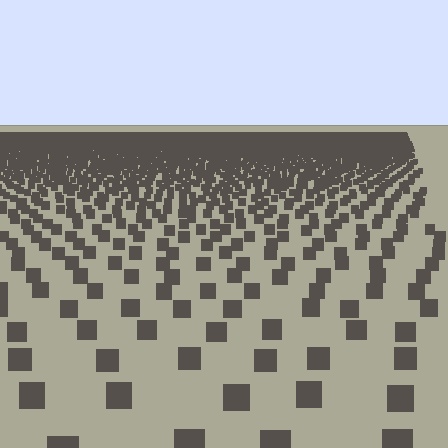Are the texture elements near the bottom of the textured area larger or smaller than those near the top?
Larger. Near the bottom, elements are closer to the viewer and appear at a bigger on-screen size.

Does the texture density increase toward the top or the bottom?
Density increases toward the top.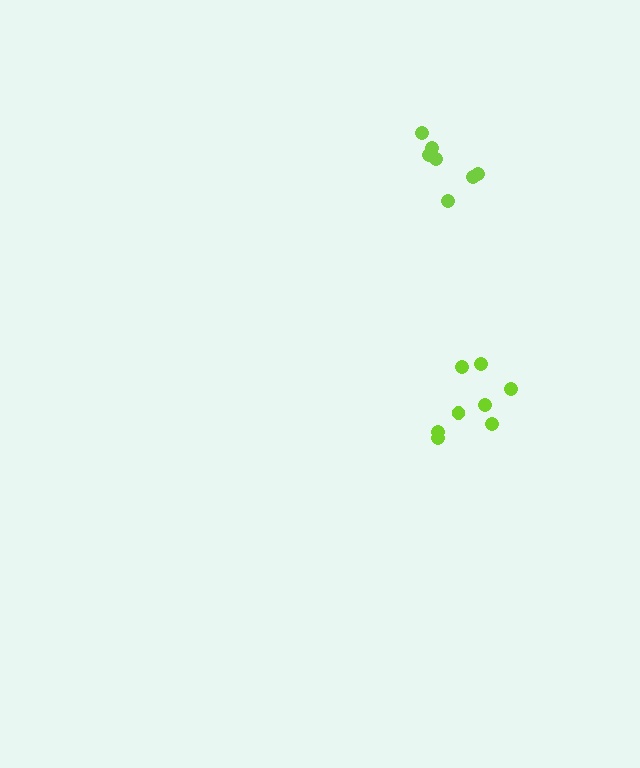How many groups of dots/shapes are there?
There are 2 groups.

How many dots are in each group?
Group 1: 7 dots, Group 2: 8 dots (15 total).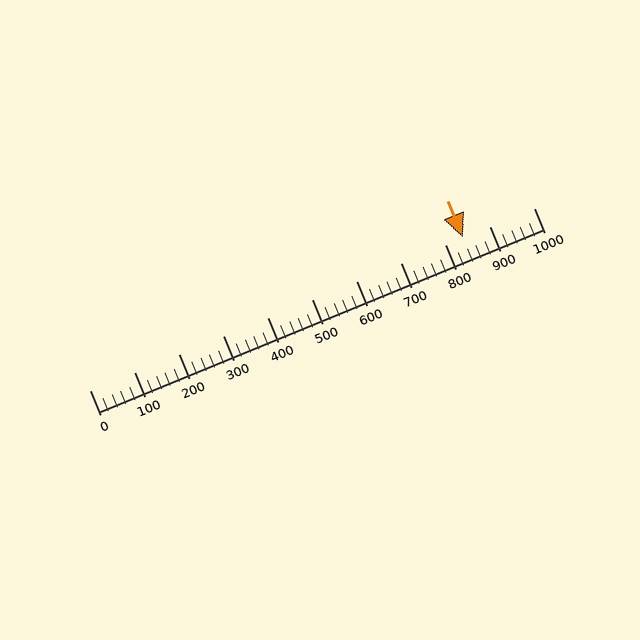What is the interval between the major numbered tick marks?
The major tick marks are spaced 100 units apart.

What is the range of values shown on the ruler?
The ruler shows values from 0 to 1000.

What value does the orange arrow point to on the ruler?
The orange arrow points to approximately 840.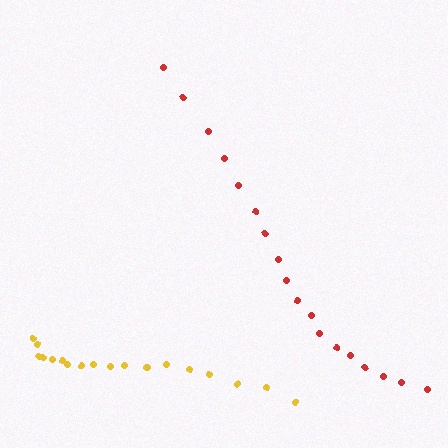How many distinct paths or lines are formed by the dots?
There are 2 distinct paths.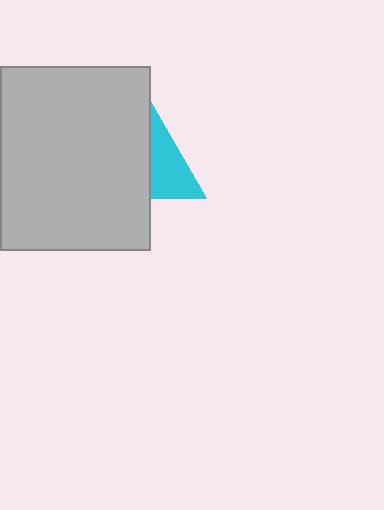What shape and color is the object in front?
The object in front is a light gray rectangle.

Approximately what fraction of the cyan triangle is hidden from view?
Roughly 63% of the cyan triangle is hidden behind the light gray rectangle.